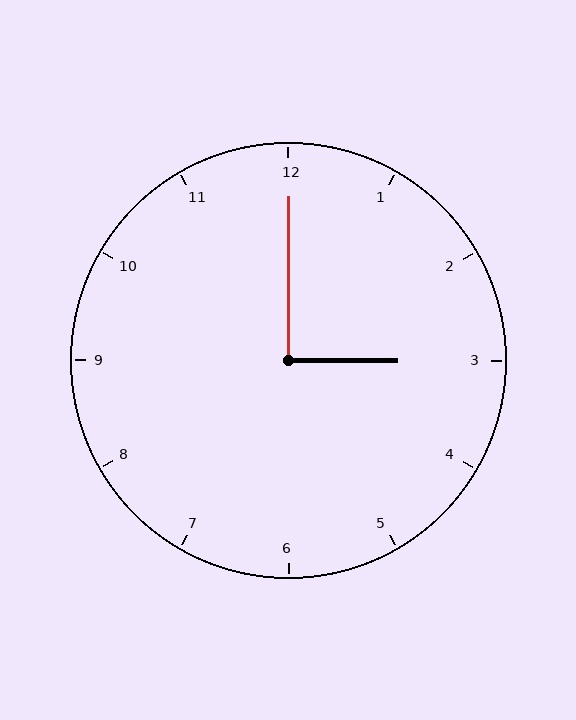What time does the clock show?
3:00.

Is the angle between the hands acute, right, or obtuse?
It is right.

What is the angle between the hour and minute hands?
Approximately 90 degrees.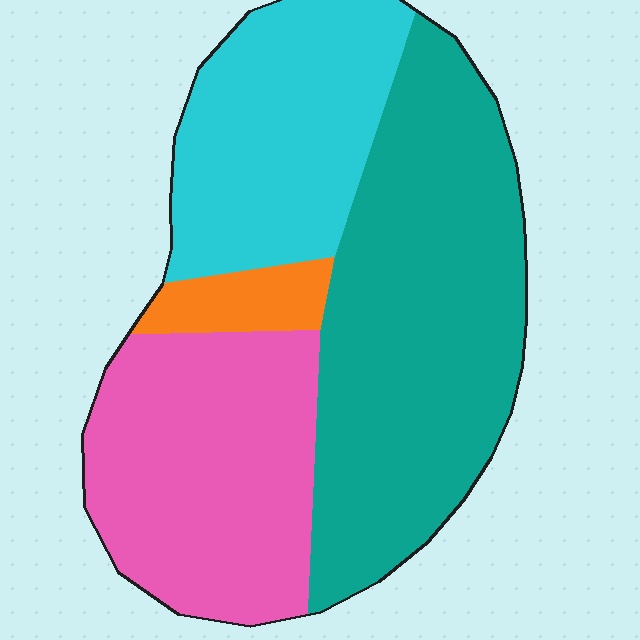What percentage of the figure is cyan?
Cyan takes up about one quarter (1/4) of the figure.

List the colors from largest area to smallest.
From largest to smallest: teal, pink, cyan, orange.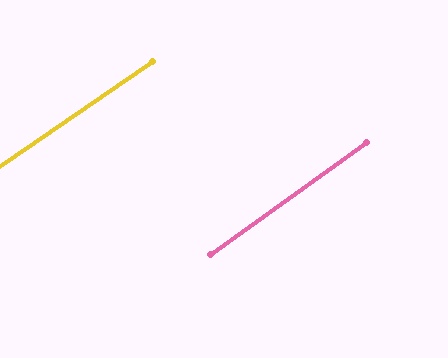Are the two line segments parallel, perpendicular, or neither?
Parallel — their directions differ by only 1.7°.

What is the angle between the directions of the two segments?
Approximately 2 degrees.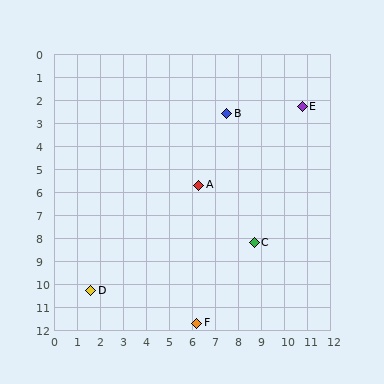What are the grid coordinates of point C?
Point C is at approximately (8.7, 8.2).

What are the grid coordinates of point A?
Point A is at approximately (6.3, 5.7).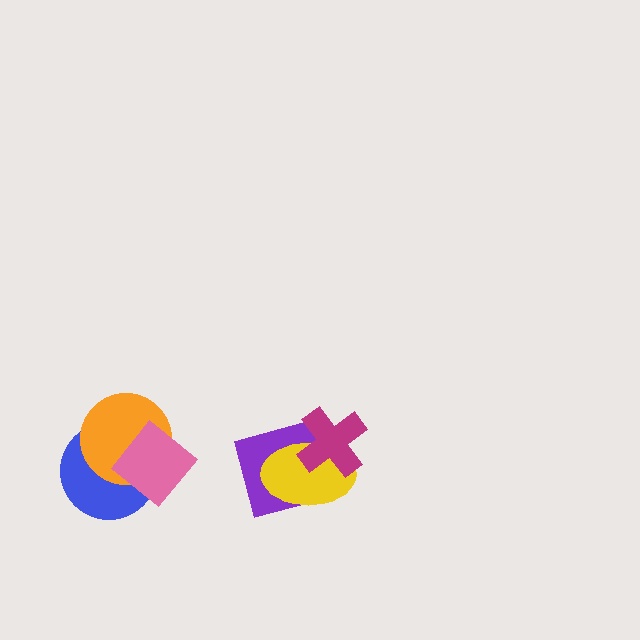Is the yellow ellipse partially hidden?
Yes, it is partially covered by another shape.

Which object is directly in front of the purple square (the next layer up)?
The yellow ellipse is directly in front of the purple square.